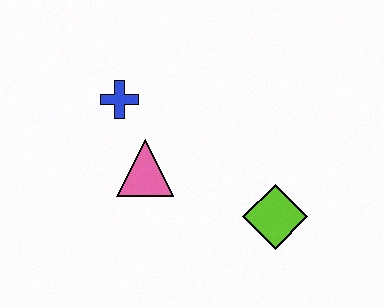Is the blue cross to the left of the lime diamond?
Yes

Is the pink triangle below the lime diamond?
No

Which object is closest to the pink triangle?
The blue cross is closest to the pink triangle.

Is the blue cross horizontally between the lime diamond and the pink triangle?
No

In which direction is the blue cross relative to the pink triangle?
The blue cross is above the pink triangle.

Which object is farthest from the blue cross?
The lime diamond is farthest from the blue cross.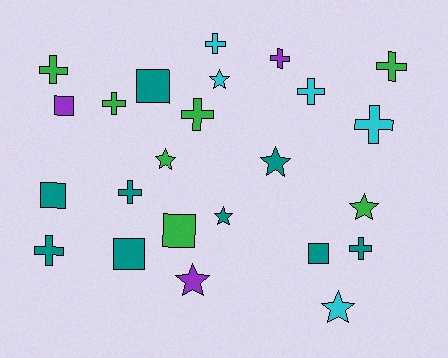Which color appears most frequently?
Teal, with 9 objects.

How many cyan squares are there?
There are no cyan squares.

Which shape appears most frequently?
Cross, with 11 objects.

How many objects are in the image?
There are 24 objects.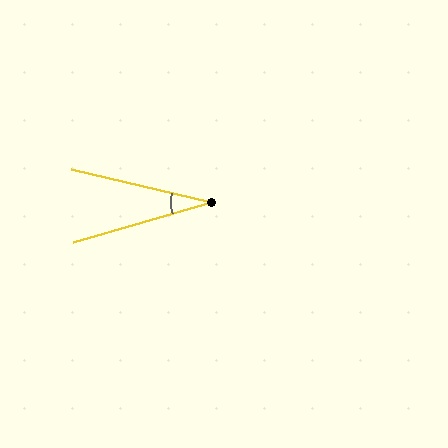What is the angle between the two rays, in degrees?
Approximately 29 degrees.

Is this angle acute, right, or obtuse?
It is acute.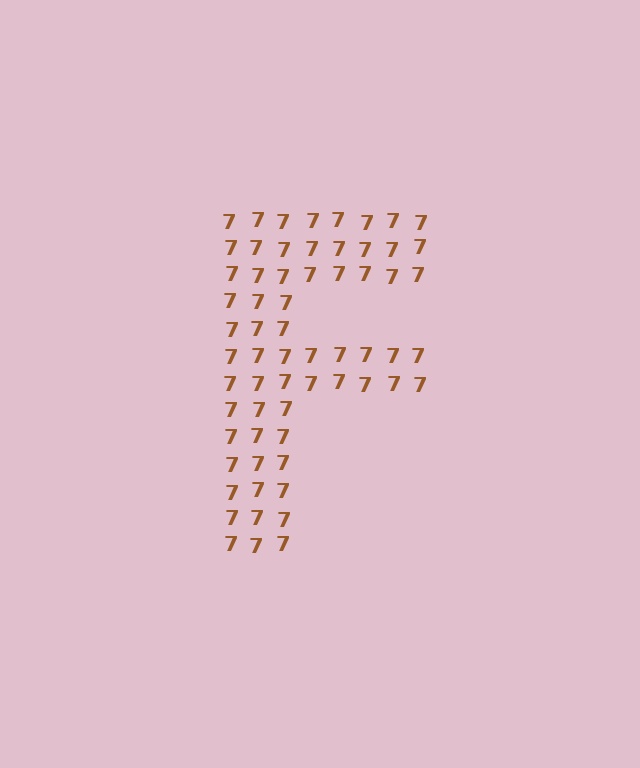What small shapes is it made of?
It is made of small digit 7's.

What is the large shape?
The large shape is the letter F.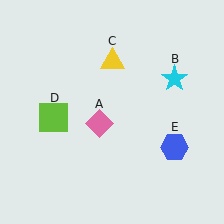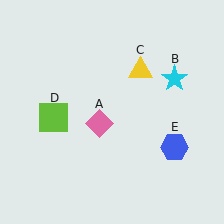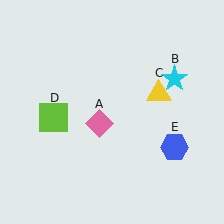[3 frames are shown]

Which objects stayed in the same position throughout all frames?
Pink diamond (object A) and cyan star (object B) and lime square (object D) and blue hexagon (object E) remained stationary.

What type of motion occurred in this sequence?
The yellow triangle (object C) rotated clockwise around the center of the scene.